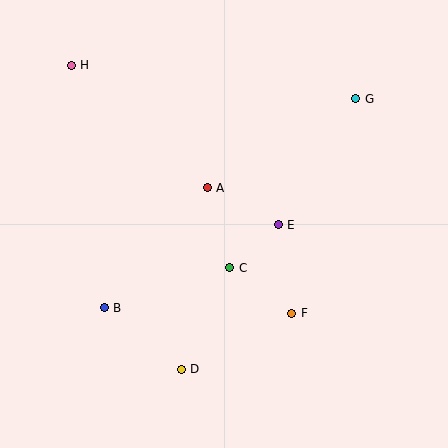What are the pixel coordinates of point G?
Point G is at (356, 99).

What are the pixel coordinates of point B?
Point B is at (104, 308).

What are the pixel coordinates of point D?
Point D is at (181, 369).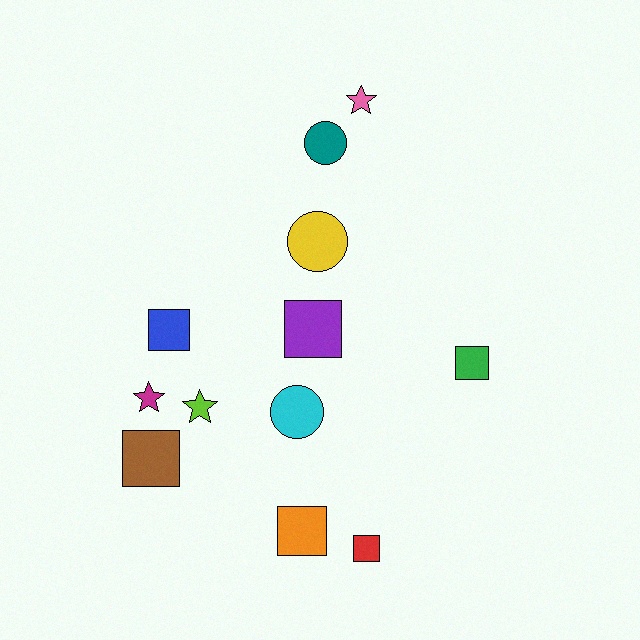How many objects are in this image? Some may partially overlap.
There are 12 objects.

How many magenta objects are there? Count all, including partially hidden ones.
There is 1 magenta object.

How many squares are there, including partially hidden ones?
There are 6 squares.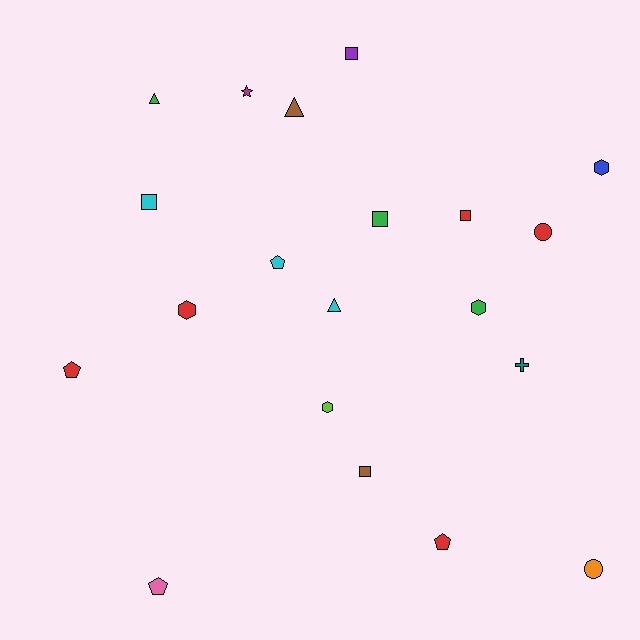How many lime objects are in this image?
There is 1 lime object.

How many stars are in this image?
There is 1 star.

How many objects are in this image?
There are 20 objects.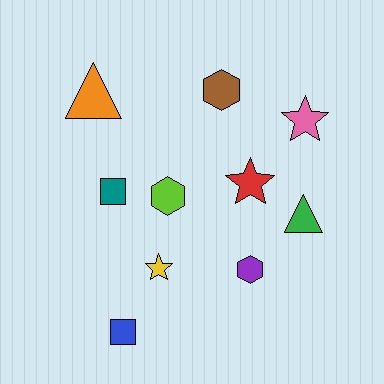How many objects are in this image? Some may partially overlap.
There are 10 objects.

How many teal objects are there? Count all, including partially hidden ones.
There is 1 teal object.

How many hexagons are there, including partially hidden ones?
There are 3 hexagons.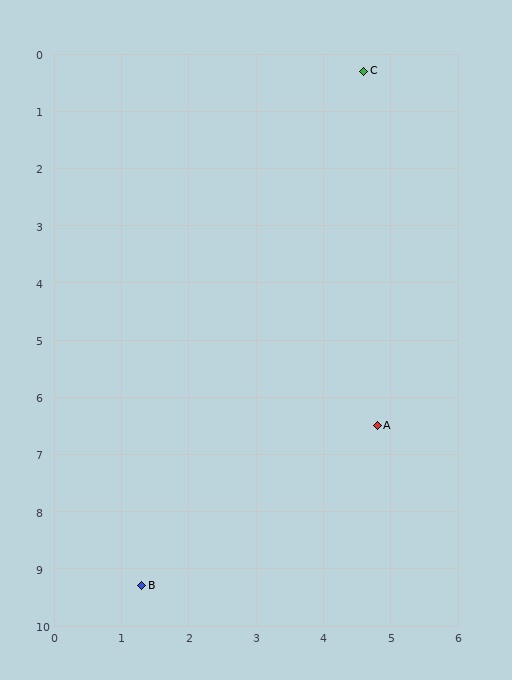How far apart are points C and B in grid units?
Points C and B are about 9.6 grid units apart.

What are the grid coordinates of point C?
Point C is at approximately (4.6, 0.3).